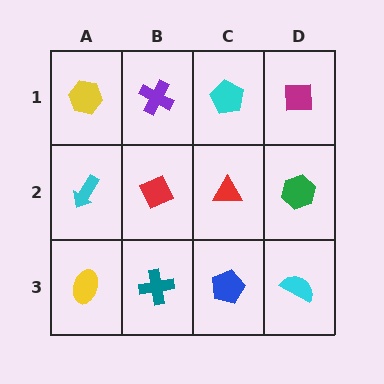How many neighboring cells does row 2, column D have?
3.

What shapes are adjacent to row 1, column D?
A green hexagon (row 2, column D), a cyan pentagon (row 1, column C).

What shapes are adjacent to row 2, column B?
A purple cross (row 1, column B), a teal cross (row 3, column B), a cyan arrow (row 2, column A), a red triangle (row 2, column C).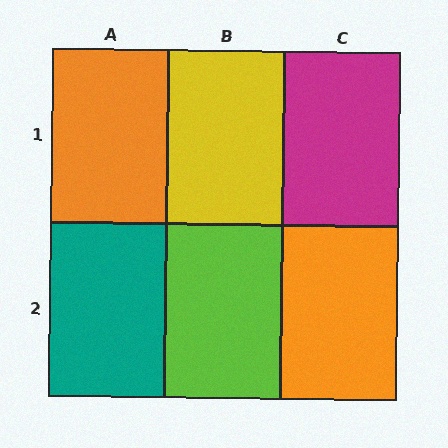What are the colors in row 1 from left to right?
Orange, yellow, magenta.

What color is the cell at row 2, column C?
Orange.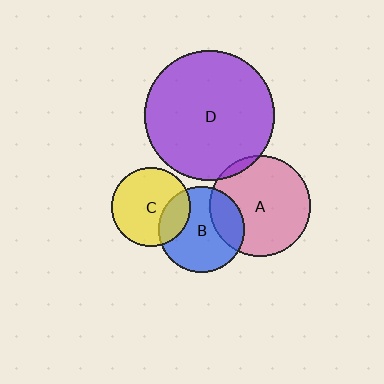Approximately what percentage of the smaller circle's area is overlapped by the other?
Approximately 5%.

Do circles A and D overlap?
Yes.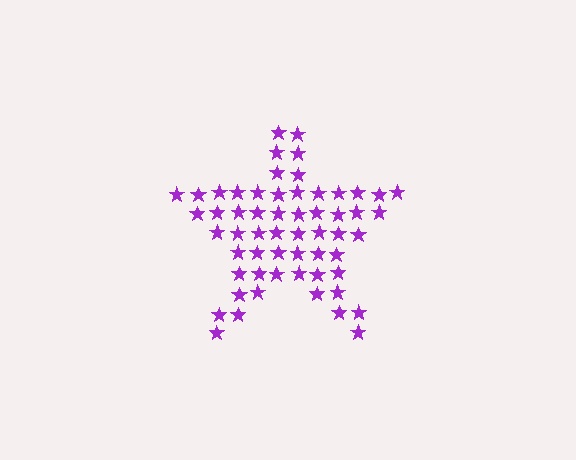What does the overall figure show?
The overall figure shows a star.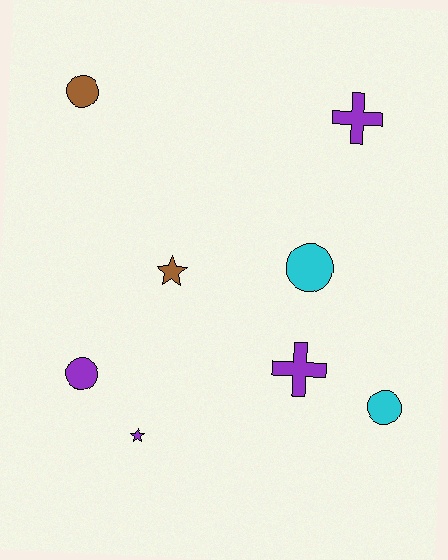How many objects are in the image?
There are 8 objects.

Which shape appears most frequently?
Circle, with 4 objects.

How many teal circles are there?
There are no teal circles.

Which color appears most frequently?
Purple, with 4 objects.